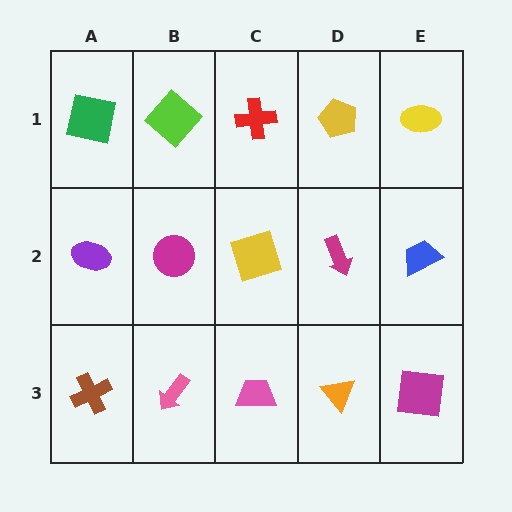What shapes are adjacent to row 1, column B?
A magenta circle (row 2, column B), a green square (row 1, column A), a red cross (row 1, column C).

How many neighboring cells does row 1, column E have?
2.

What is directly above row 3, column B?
A magenta circle.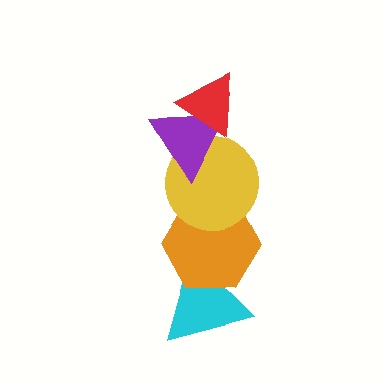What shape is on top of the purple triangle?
The red triangle is on top of the purple triangle.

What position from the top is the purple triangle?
The purple triangle is 2nd from the top.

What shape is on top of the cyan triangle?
The orange hexagon is on top of the cyan triangle.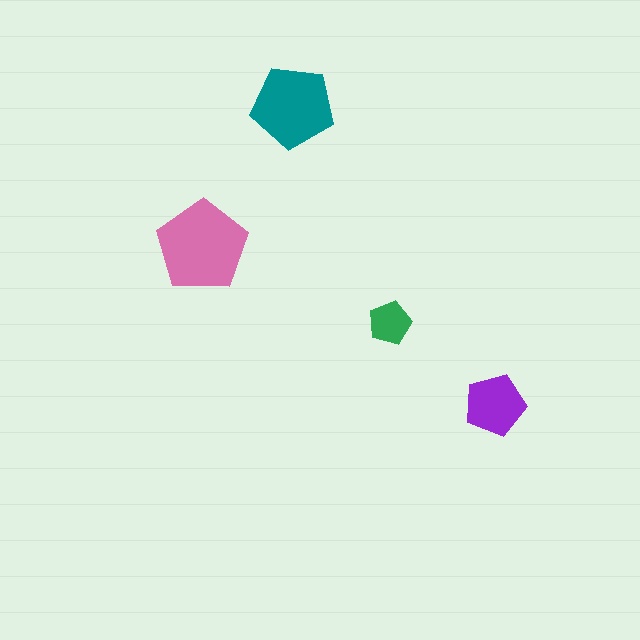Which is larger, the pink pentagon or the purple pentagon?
The pink one.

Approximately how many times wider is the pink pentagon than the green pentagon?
About 2 times wider.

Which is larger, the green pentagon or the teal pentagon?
The teal one.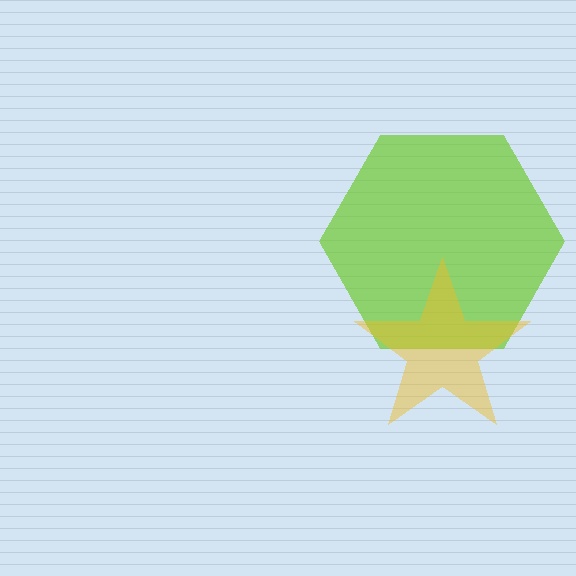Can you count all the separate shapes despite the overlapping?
Yes, there are 2 separate shapes.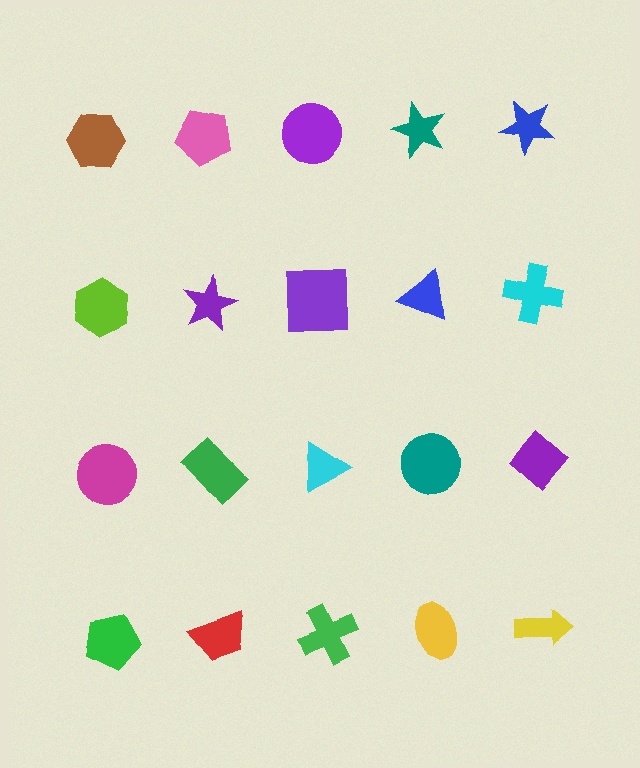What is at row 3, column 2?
A green rectangle.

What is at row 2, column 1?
A lime hexagon.